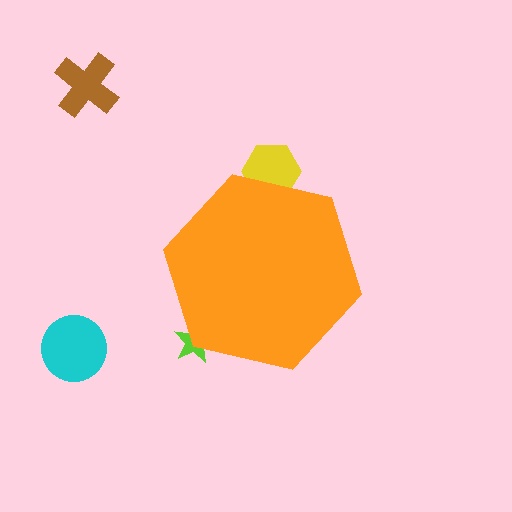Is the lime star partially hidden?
Yes, the lime star is partially hidden behind the orange hexagon.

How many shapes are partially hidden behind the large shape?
2 shapes are partially hidden.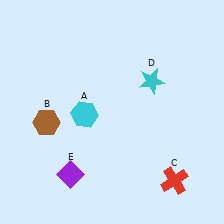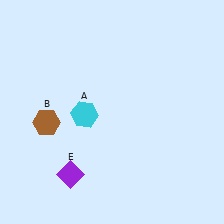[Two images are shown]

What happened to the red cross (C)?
The red cross (C) was removed in Image 2. It was in the bottom-right area of Image 1.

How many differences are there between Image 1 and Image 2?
There are 2 differences between the two images.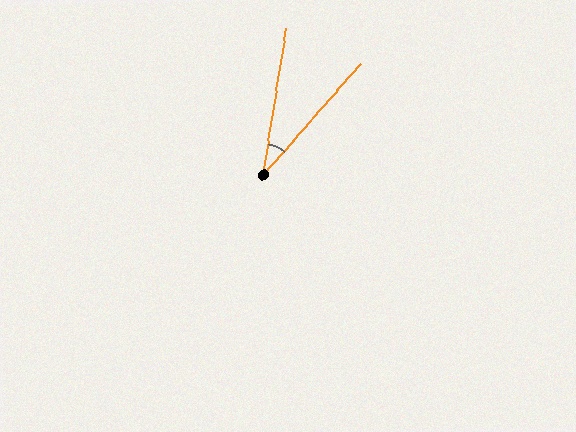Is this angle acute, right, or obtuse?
It is acute.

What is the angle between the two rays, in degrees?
Approximately 32 degrees.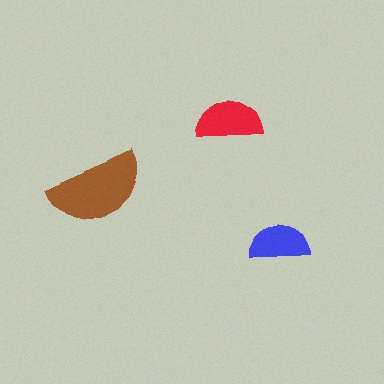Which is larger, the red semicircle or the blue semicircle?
The red one.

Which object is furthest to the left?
The brown semicircle is leftmost.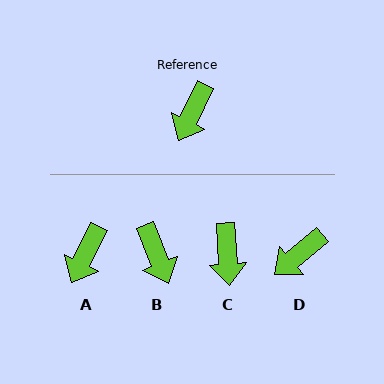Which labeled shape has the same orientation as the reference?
A.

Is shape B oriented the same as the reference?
No, it is off by about 48 degrees.